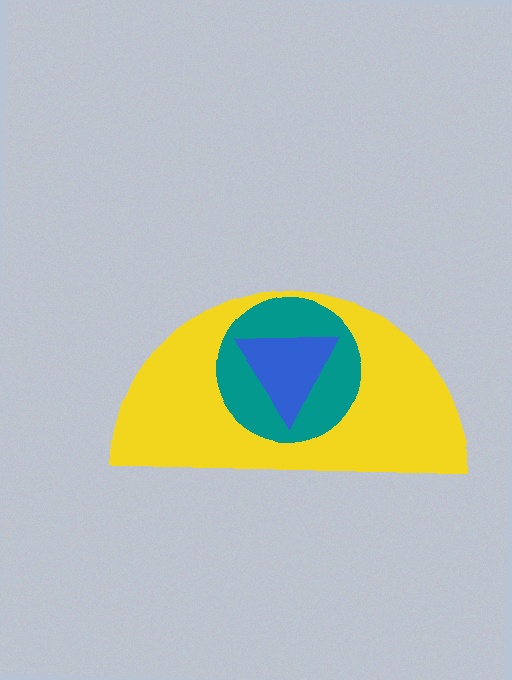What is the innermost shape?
The blue triangle.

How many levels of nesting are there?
3.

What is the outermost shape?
The yellow semicircle.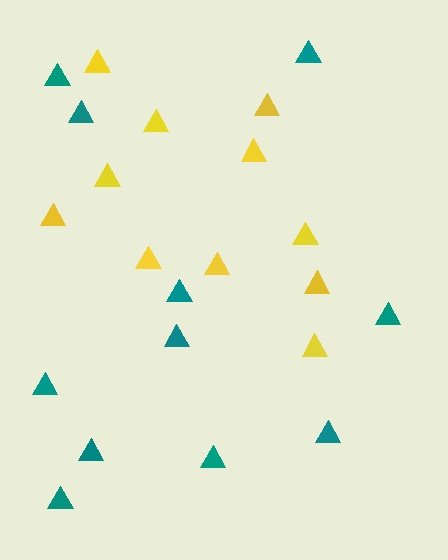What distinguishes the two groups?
There are 2 groups: one group of yellow triangles (11) and one group of teal triangles (11).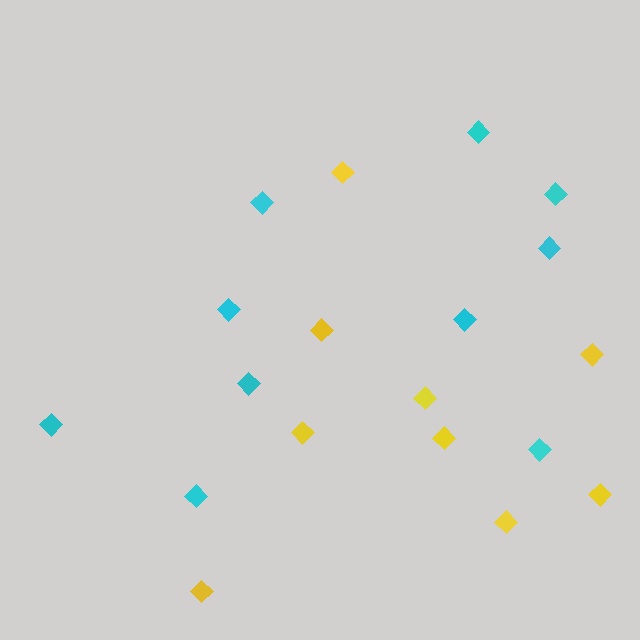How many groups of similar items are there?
There are 2 groups: one group of yellow diamonds (9) and one group of cyan diamonds (10).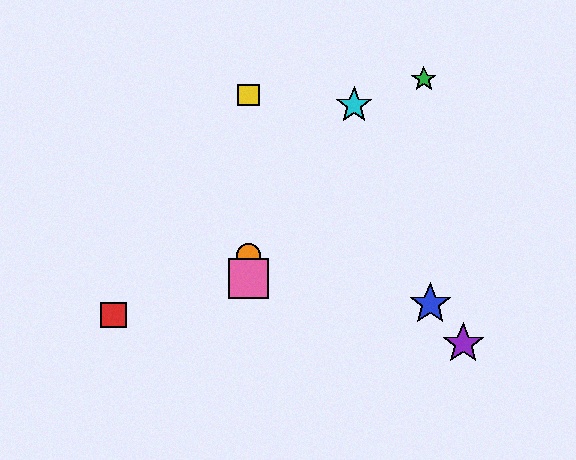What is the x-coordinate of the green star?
The green star is at x≈424.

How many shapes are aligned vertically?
3 shapes (the yellow square, the orange circle, the pink square) are aligned vertically.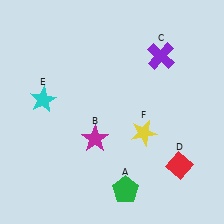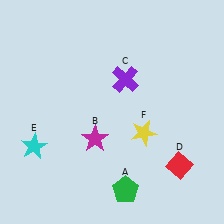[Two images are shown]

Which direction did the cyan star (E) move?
The cyan star (E) moved down.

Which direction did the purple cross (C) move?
The purple cross (C) moved left.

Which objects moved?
The objects that moved are: the purple cross (C), the cyan star (E).